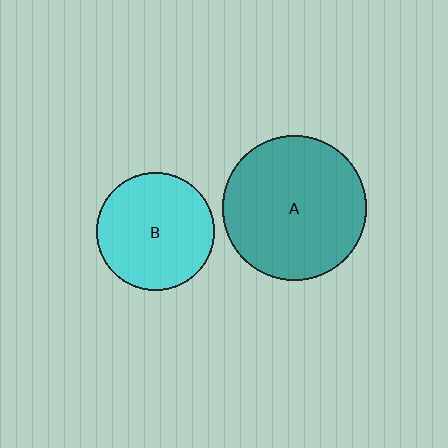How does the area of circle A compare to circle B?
Approximately 1.5 times.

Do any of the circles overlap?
No, none of the circles overlap.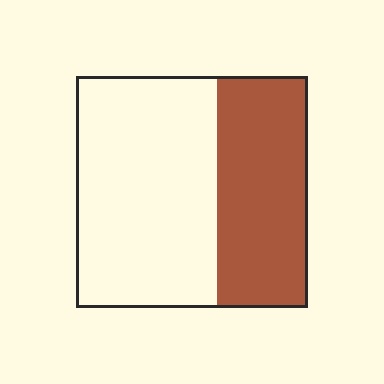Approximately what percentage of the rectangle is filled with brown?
Approximately 40%.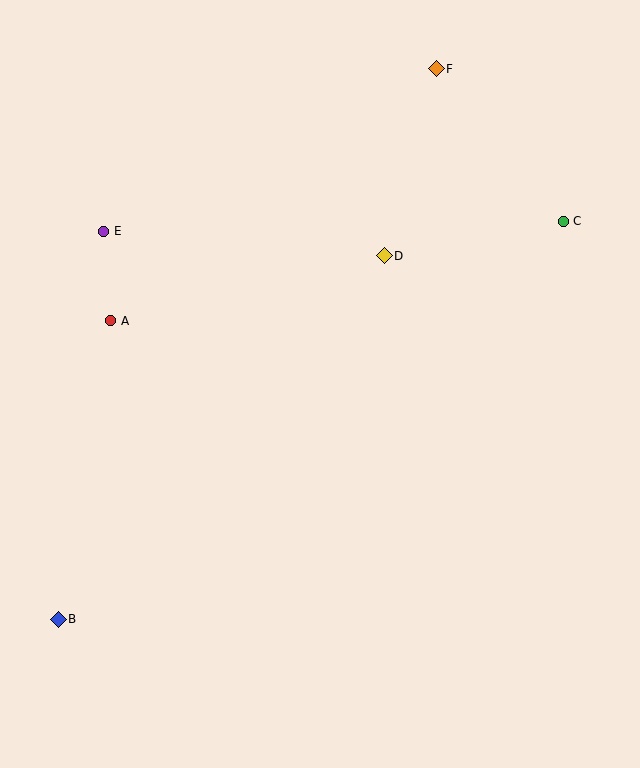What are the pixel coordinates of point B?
Point B is at (58, 619).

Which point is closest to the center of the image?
Point D at (384, 256) is closest to the center.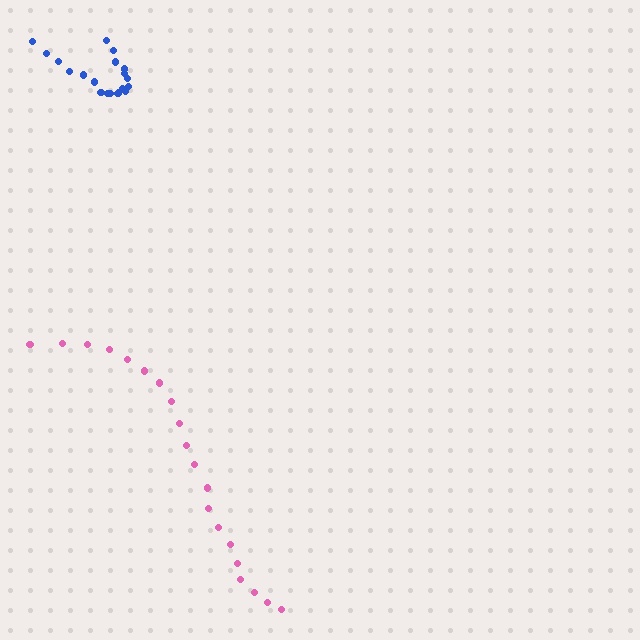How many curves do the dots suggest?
There are 2 distinct paths.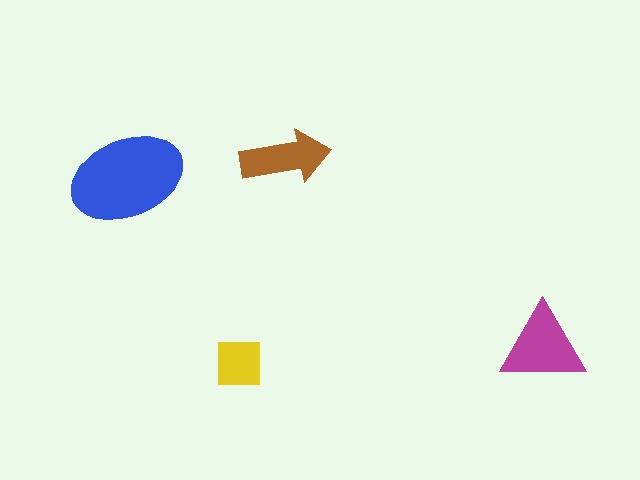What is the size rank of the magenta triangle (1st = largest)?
2nd.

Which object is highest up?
The brown arrow is topmost.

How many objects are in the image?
There are 4 objects in the image.